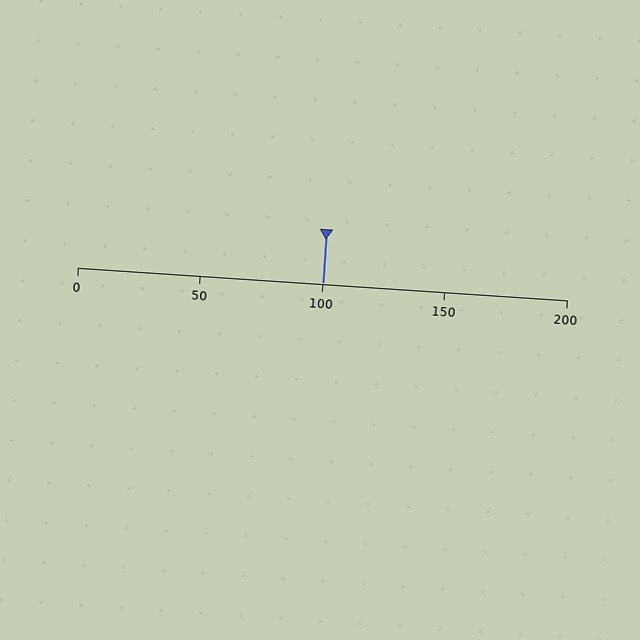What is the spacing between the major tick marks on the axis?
The major ticks are spaced 50 apart.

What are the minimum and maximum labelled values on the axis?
The axis runs from 0 to 200.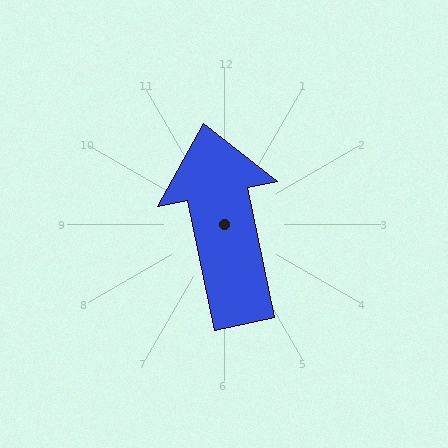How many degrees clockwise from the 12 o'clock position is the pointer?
Approximately 348 degrees.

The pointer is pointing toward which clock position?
Roughly 12 o'clock.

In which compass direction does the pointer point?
North.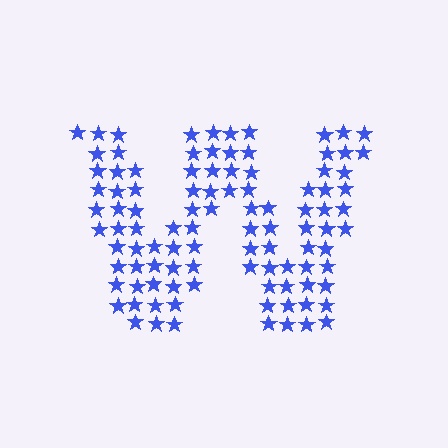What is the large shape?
The large shape is the letter W.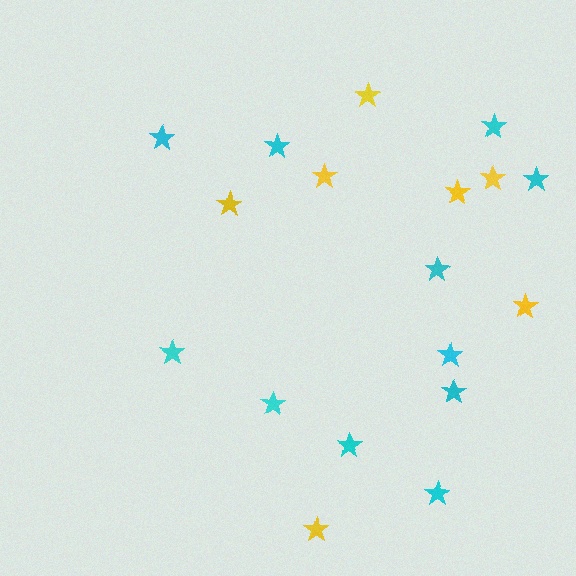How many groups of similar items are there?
There are 2 groups: one group of cyan stars (11) and one group of yellow stars (7).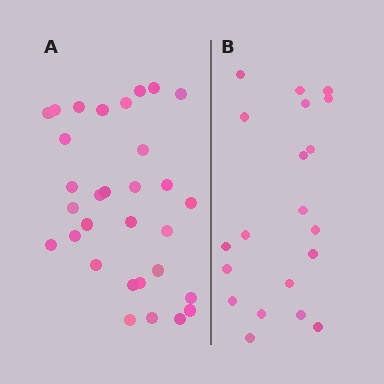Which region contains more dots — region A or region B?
Region A (the left region) has more dots.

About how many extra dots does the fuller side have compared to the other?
Region A has roughly 12 or so more dots than region B.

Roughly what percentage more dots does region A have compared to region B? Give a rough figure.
About 55% more.